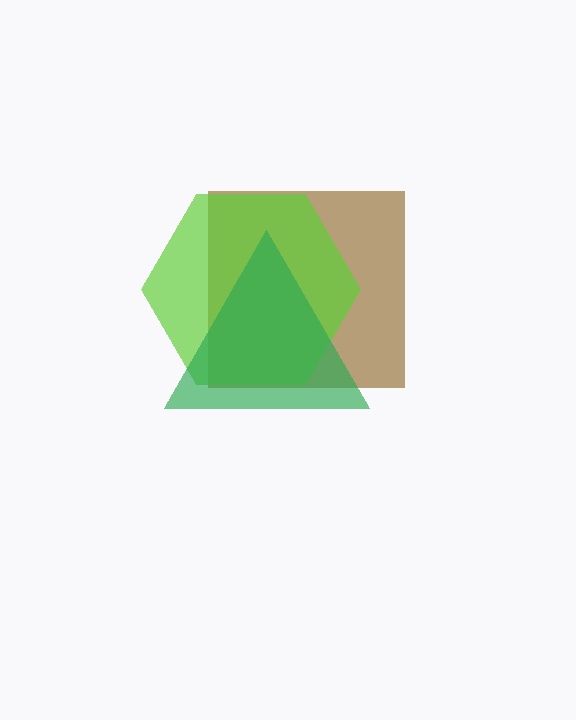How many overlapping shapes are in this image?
There are 3 overlapping shapes in the image.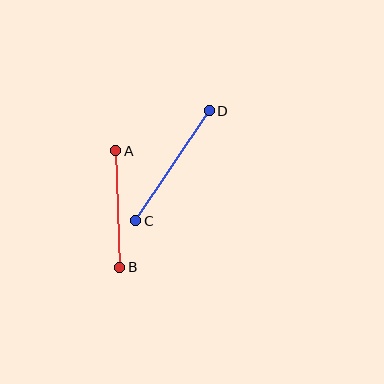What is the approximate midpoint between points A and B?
The midpoint is at approximately (118, 209) pixels.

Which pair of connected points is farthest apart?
Points C and D are farthest apart.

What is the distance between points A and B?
The distance is approximately 116 pixels.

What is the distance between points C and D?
The distance is approximately 132 pixels.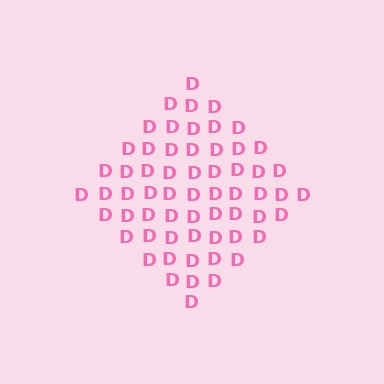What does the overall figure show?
The overall figure shows a diamond.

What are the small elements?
The small elements are letter D's.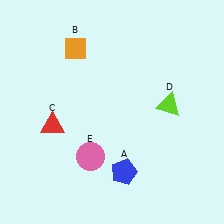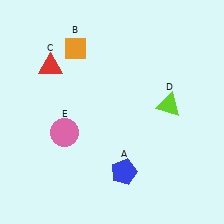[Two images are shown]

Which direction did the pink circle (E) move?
The pink circle (E) moved left.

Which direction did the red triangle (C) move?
The red triangle (C) moved up.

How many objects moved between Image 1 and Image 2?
2 objects moved between the two images.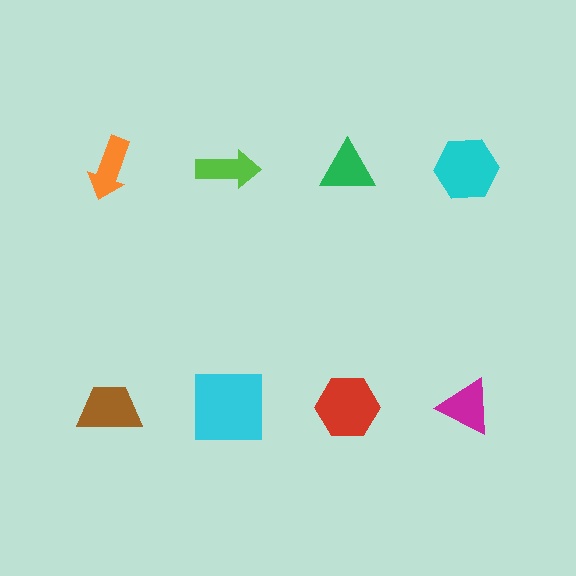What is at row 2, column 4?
A magenta triangle.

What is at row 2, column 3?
A red hexagon.